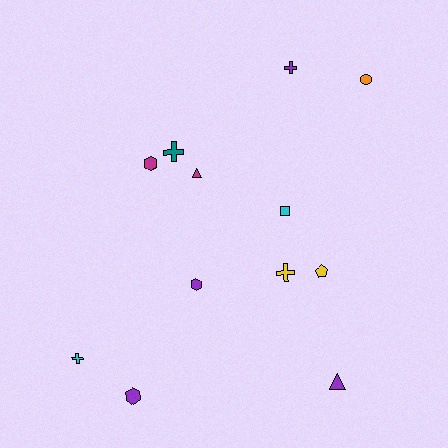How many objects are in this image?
There are 12 objects.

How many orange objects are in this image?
There is 1 orange object.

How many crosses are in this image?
There are 4 crosses.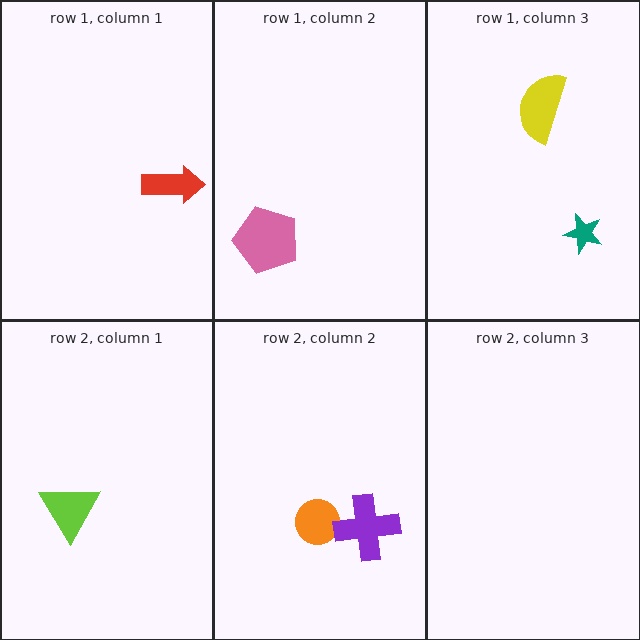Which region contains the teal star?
The row 1, column 3 region.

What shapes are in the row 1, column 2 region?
The pink pentagon.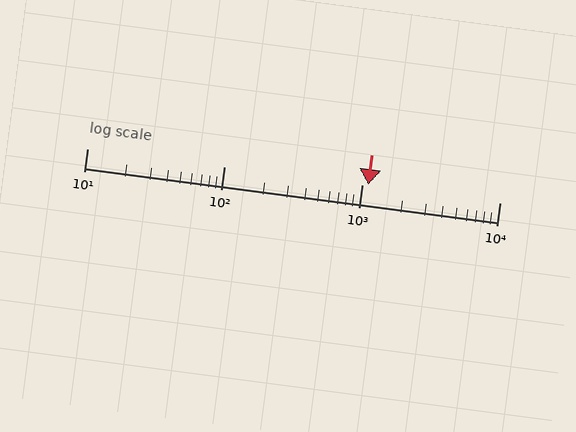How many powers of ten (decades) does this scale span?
The scale spans 3 decades, from 10 to 10000.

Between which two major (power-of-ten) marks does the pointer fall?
The pointer is between 1000 and 10000.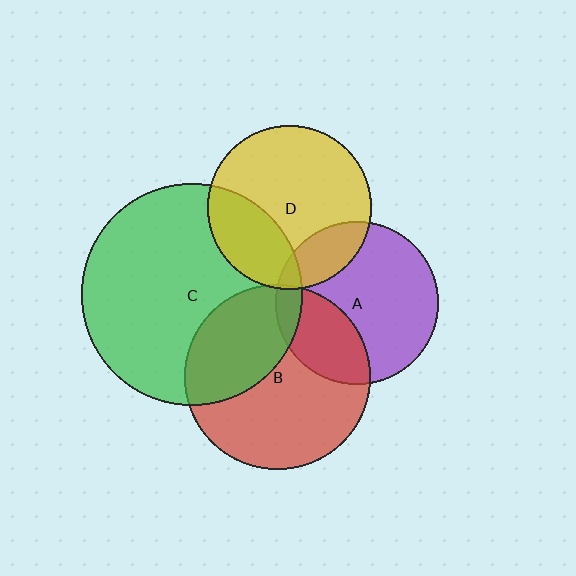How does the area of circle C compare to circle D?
Approximately 1.8 times.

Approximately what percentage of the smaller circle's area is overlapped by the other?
Approximately 30%.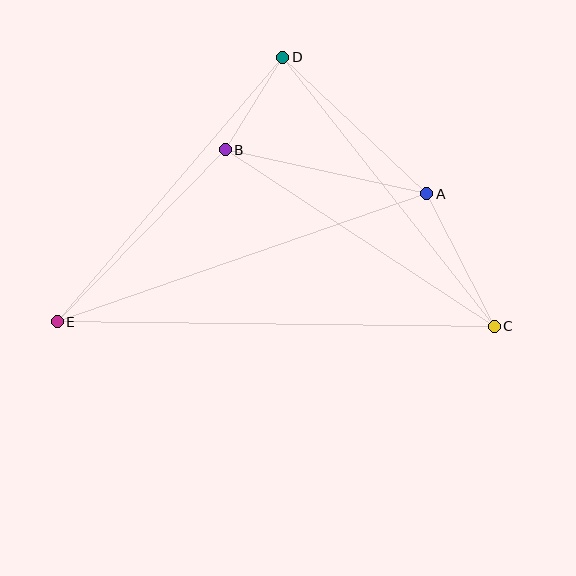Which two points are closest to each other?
Points B and D are closest to each other.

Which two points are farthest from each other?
Points C and E are farthest from each other.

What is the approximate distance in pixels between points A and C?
The distance between A and C is approximately 149 pixels.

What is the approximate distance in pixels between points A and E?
The distance between A and E is approximately 391 pixels.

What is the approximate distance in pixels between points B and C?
The distance between B and C is approximately 322 pixels.